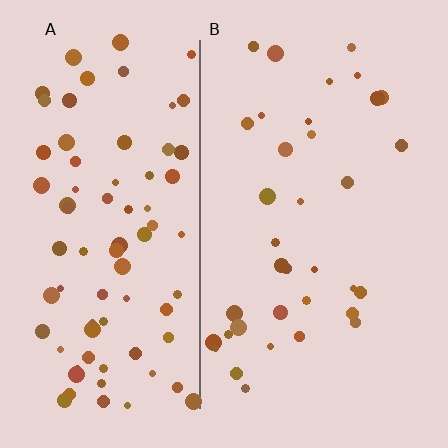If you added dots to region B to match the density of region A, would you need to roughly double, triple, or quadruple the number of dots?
Approximately double.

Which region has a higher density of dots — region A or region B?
A (the left).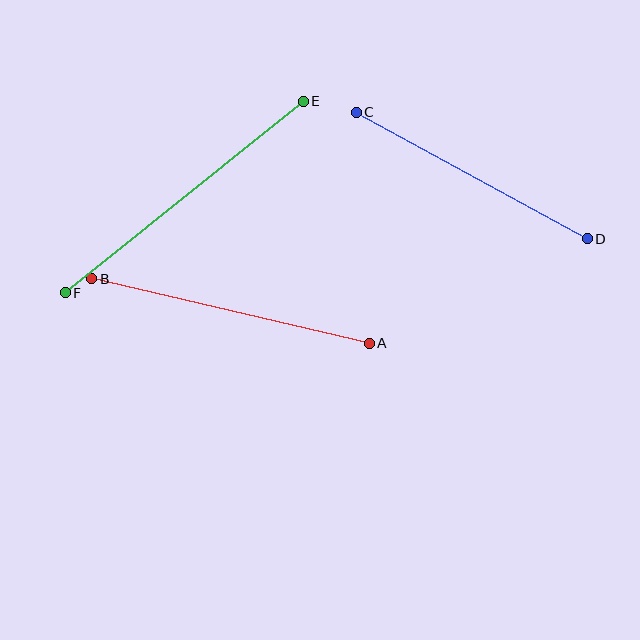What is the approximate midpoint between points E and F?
The midpoint is at approximately (184, 197) pixels.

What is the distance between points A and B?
The distance is approximately 285 pixels.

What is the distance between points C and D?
The distance is approximately 263 pixels.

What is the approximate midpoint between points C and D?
The midpoint is at approximately (472, 176) pixels.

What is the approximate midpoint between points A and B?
The midpoint is at approximately (231, 311) pixels.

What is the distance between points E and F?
The distance is approximately 306 pixels.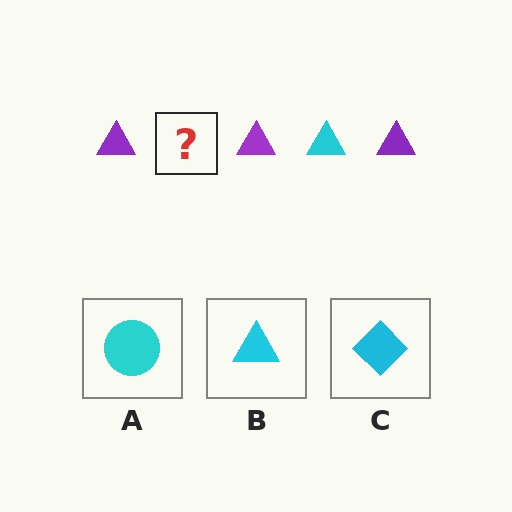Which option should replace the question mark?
Option B.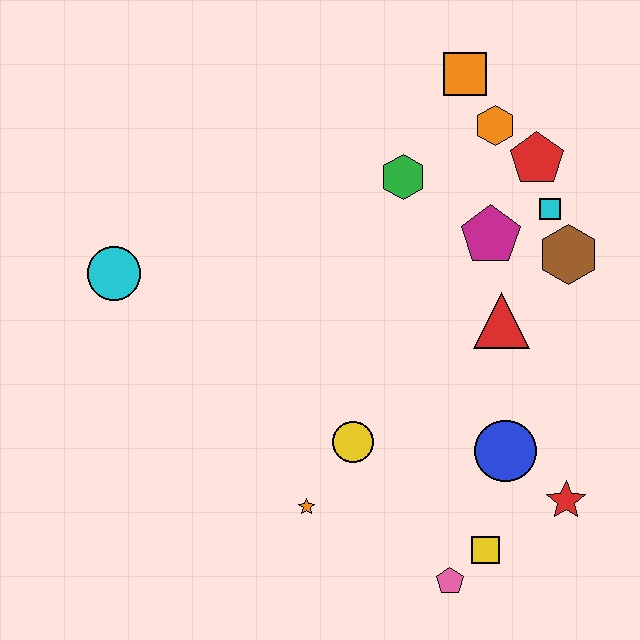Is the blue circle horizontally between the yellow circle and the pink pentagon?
No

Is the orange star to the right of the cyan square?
No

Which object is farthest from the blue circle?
The cyan circle is farthest from the blue circle.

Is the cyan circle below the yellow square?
No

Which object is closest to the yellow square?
The pink pentagon is closest to the yellow square.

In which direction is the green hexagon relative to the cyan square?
The green hexagon is to the left of the cyan square.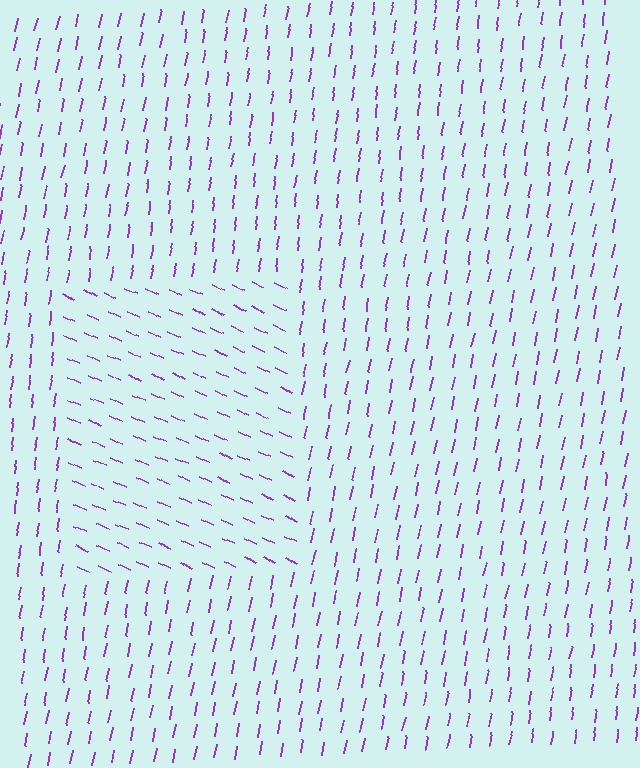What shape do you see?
I see a rectangle.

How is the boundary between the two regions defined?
The boundary is defined purely by a change in line orientation (approximately 74 degrees difference). All lines are the same color and thickness.